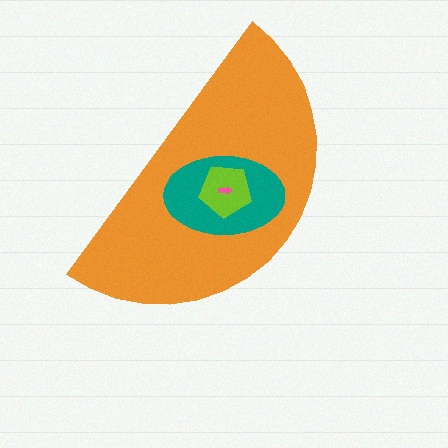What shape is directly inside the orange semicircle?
The teal ellipse.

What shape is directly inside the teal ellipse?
The lime pentagon.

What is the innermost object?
The pink arrow.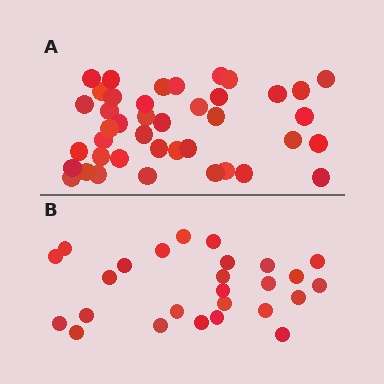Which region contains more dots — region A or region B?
Region A (the top region) has more dots.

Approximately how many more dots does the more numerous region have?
Region A has approximately 15 more dots than region B.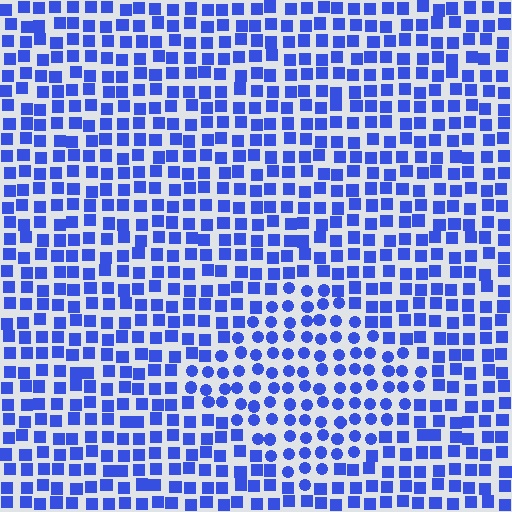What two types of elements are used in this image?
The image uses circles inside the diamond region and squares outside it.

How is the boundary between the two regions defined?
The boundary is defined by a change in element shape: circles inside vs. squares outside. All elements share the same color and spacing.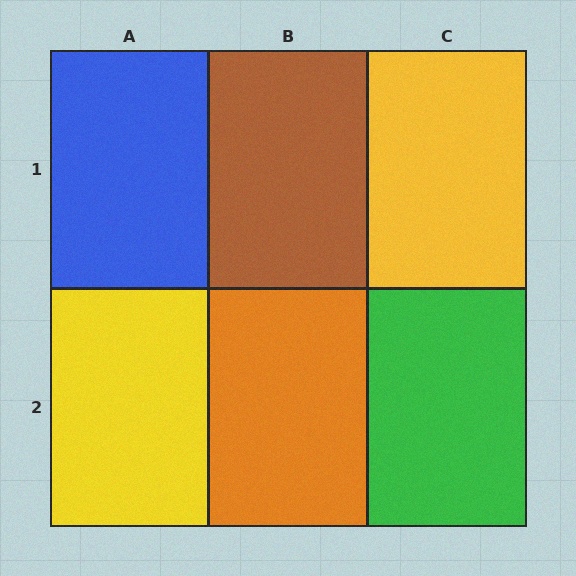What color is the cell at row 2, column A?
Yellow.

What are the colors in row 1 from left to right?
Blue, brown, yellow.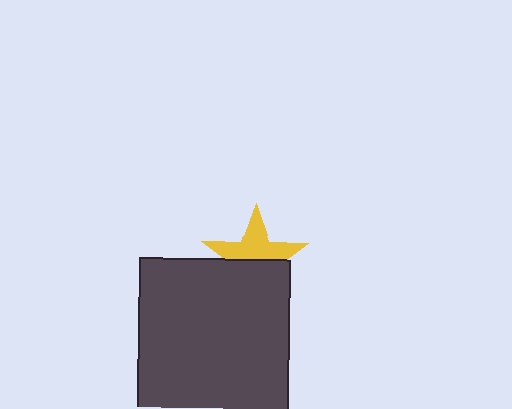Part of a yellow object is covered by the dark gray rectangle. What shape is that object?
It is a star.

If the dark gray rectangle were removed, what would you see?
You would see the complete yellow star.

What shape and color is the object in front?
The object in front is a dark gray rectangle.